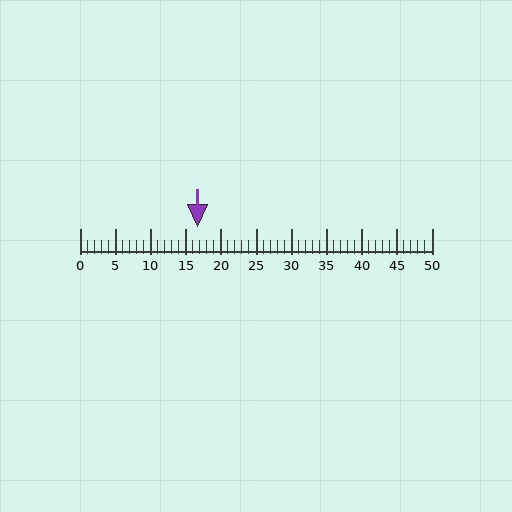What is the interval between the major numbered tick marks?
The major tick marks are spaced 5 units apart.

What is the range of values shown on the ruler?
The ruler shows values from 0 to 50.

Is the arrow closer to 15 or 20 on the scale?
The arrow is closer to 15.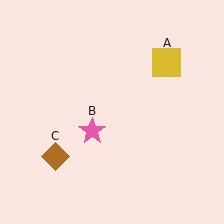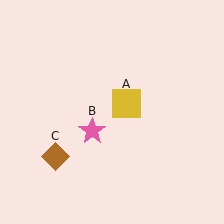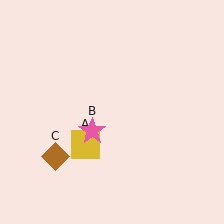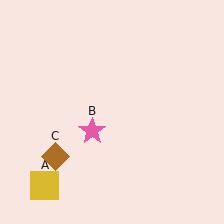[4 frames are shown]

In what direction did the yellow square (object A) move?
The yellow square (object A) moved down and to the left.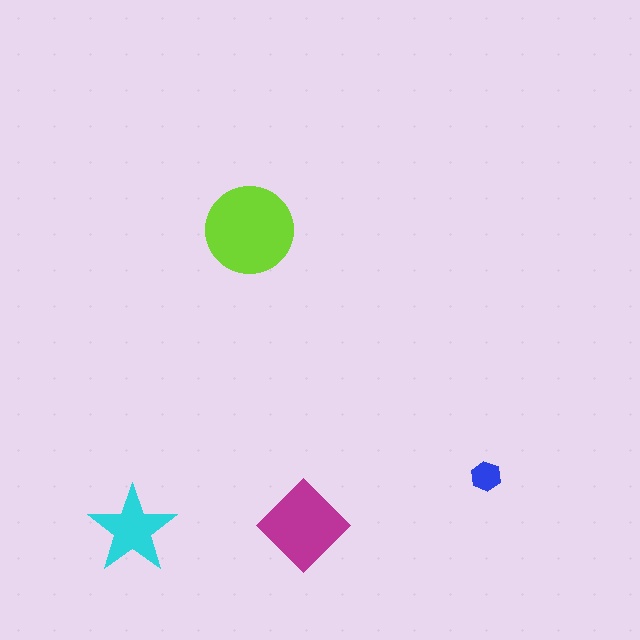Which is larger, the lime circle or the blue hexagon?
The lime circle.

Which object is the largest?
The lime circle.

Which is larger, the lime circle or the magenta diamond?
The lime circle.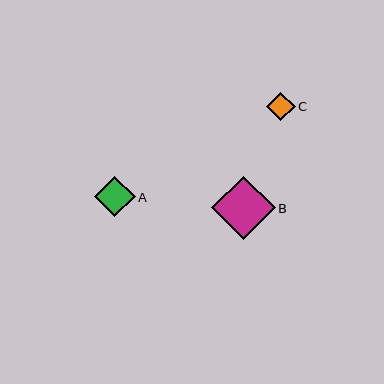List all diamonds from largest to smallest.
From largest to smallest: B, A, C.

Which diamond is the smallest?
Diamond C is the smallest with a size of approximately 28 pixels.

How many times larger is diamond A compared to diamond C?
Diamond A is approximately 1.4 times the size of diamond C.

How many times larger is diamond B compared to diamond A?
Diamond B is approximately 1.6 times the size of diamond A.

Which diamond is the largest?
Diamond B is the largest with a size of approximately 63 pixels.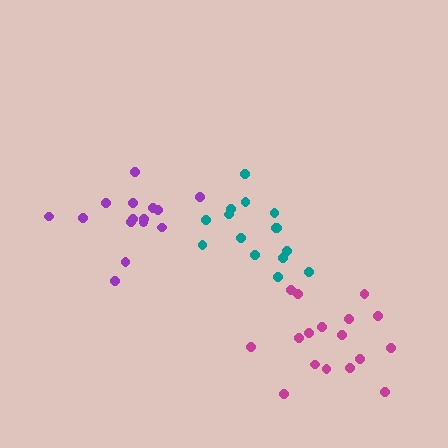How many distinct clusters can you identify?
There are 3 distinct clusters.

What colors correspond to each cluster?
The clusters are colored: magenta, teal, purple.